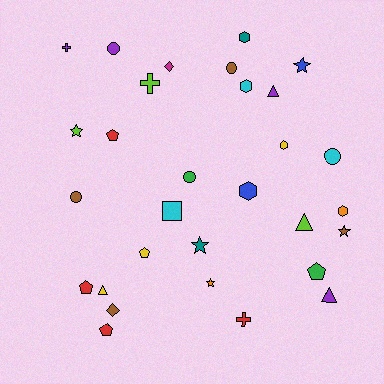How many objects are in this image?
There are 30 objects.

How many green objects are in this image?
There are 2 green objects.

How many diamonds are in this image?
There are 2 diamonds.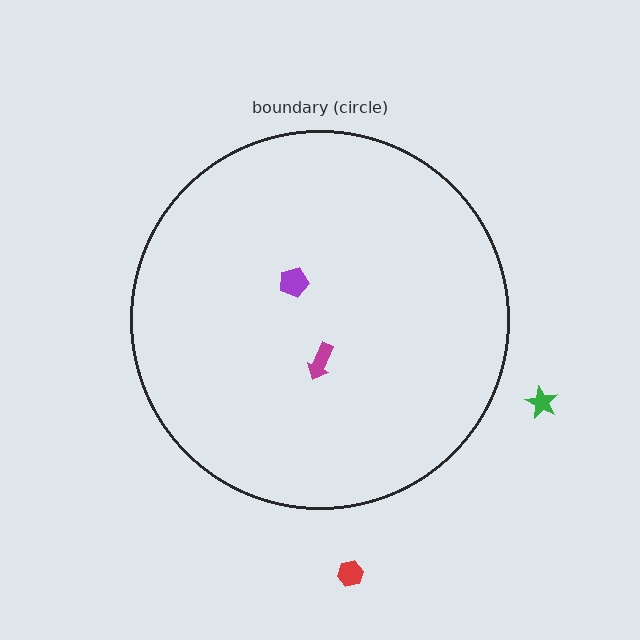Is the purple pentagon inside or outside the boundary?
Inside.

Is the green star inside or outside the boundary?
Outside.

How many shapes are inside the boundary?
2 inside, 2 outside.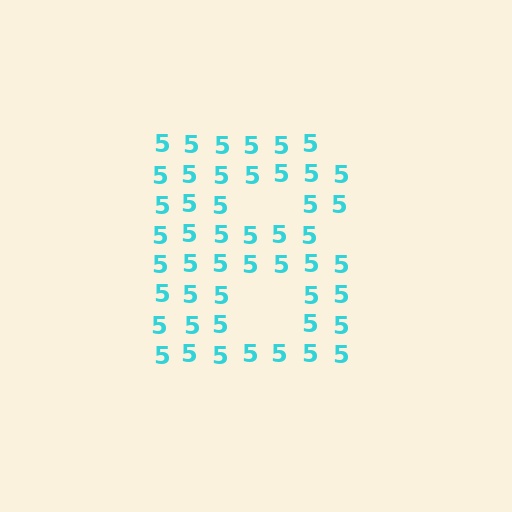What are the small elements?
The small elements are digit 5's.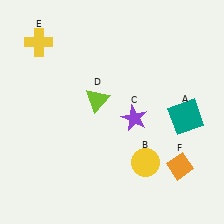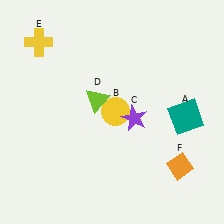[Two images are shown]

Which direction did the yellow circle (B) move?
The yellow circle (B) moved up.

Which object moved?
The yellow circle (B) moved up.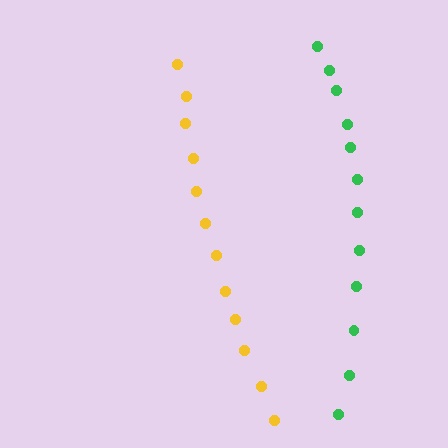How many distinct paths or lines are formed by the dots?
There are 2 distinct paths.